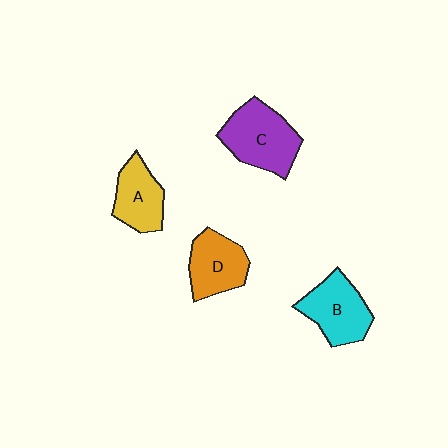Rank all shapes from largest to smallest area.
From largest to smallest: C (purple), B (cyan), D (orange), A (yellow).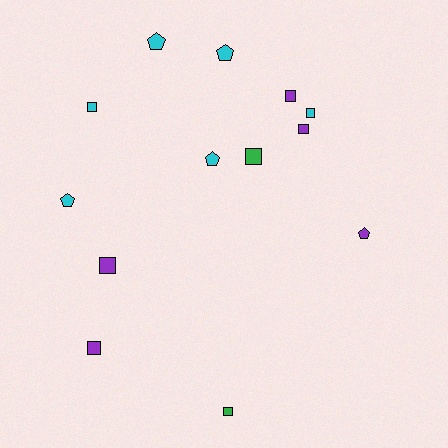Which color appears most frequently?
Cyan, with 6 objects.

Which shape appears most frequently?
Square, with 8 objects.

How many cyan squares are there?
There are 2 cyan squares.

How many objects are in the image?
There are 13 objects.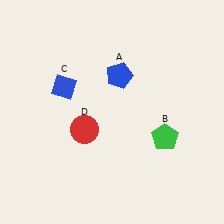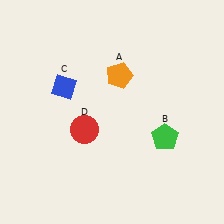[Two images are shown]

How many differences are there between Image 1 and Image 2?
There is 1 difference between the two images.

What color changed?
The pentagon (A) changed from blue in Image 1 to orange in Image 2.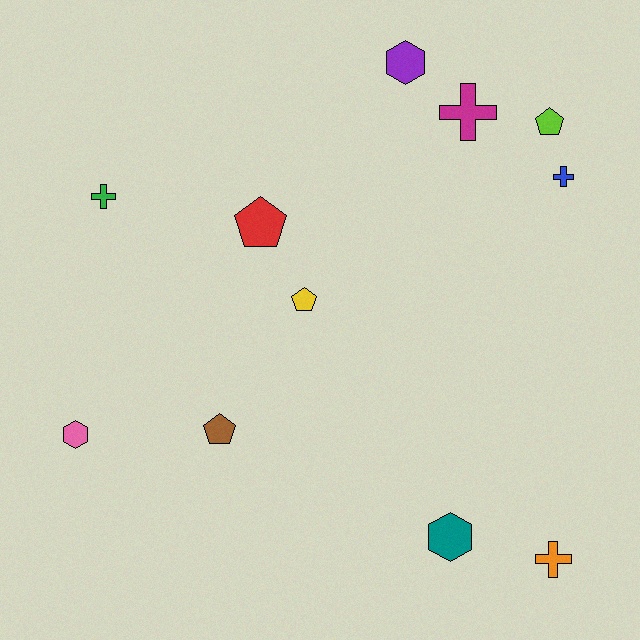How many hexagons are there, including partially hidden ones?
There are 3 hexagons.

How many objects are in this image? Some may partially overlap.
There are 11 objects.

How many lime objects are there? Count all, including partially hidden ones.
There is 1 lime object.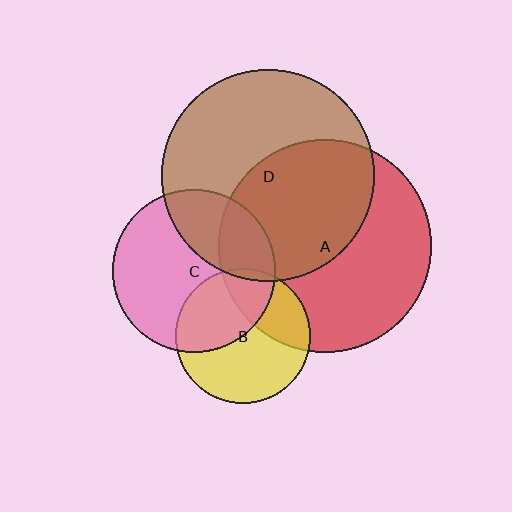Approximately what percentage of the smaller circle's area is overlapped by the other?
Approximately 40%.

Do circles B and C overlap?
Yes.